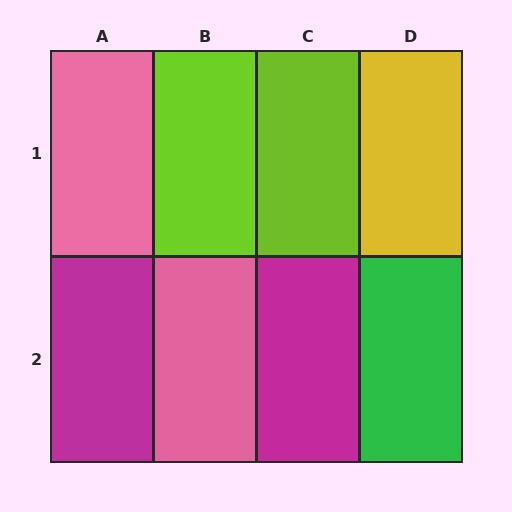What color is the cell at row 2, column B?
Pink.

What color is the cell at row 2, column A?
Magenta.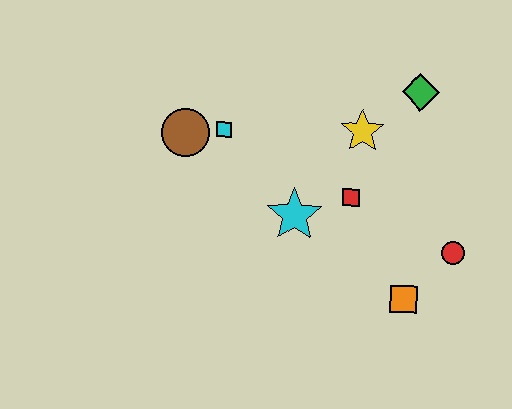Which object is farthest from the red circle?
The brown circle is farthest from the red circle.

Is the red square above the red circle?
Yes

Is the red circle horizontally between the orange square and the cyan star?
No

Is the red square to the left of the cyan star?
No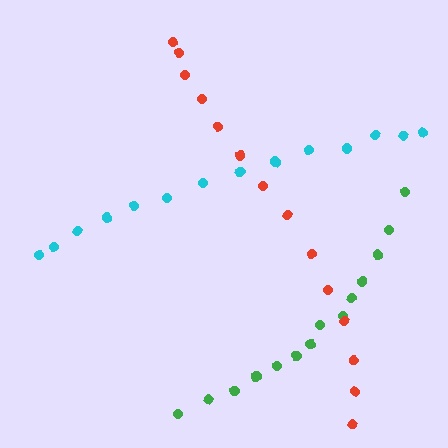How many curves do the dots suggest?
There are 3 distinct paths.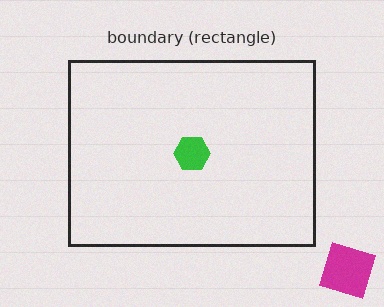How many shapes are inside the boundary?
1 inside, 1 outside.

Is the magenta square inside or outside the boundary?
Outside.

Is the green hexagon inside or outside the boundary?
Inside.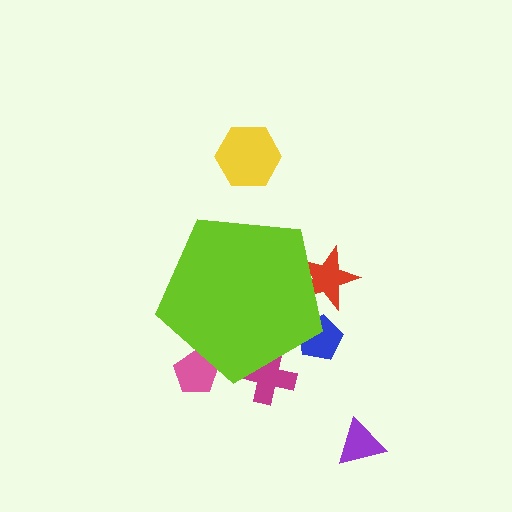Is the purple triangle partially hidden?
No, the purple triangle is fully visible.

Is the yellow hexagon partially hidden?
No, the yellow hexagon is fully visible.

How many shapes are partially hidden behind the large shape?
4 shapes are partially hidden.